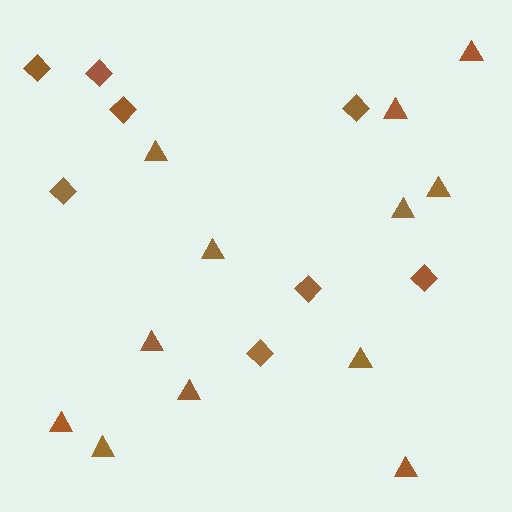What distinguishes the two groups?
There are 2 groups: one group of triangles (12) and one group of diamonds (8).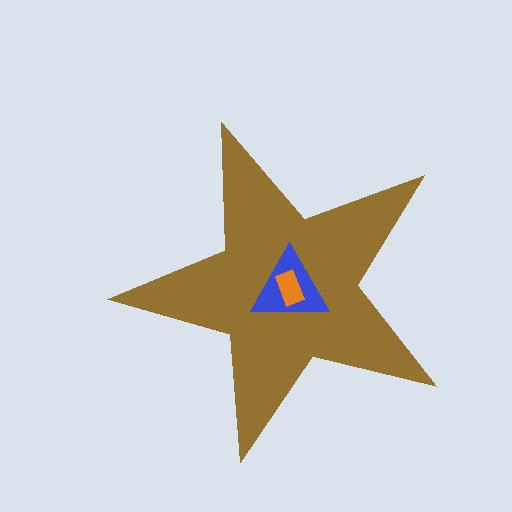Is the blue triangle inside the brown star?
Yes.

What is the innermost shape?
The orange rectangle.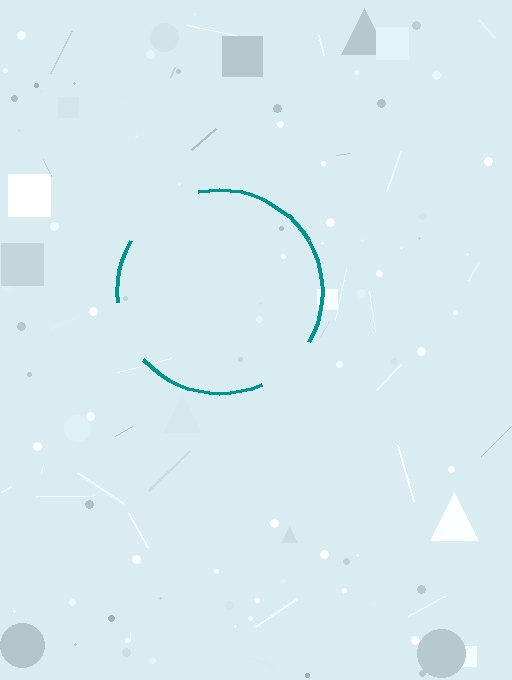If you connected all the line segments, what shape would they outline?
They would outline a circle.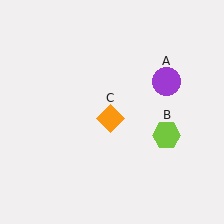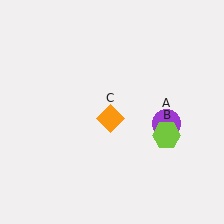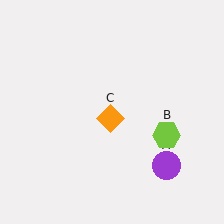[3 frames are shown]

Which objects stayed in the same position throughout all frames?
Lime hexagon (object B) and orange diamond (object C) remained stationary.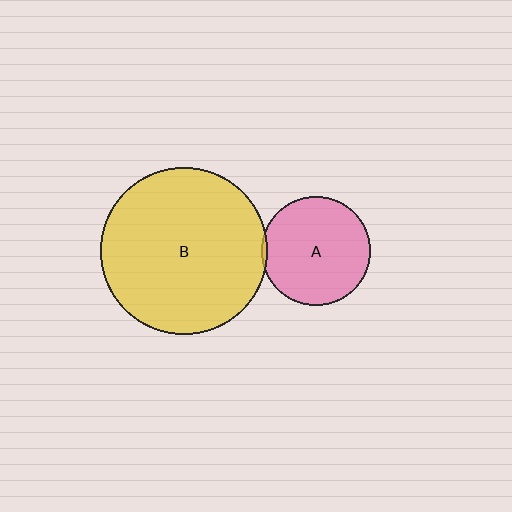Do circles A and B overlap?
Yes.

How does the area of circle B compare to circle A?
Approximately 2.3 times.